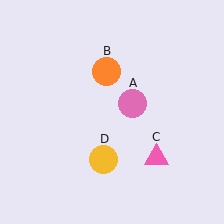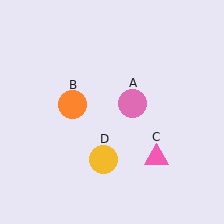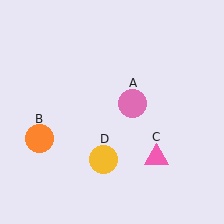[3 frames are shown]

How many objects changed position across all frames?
1 object changed position: orange circle (object B).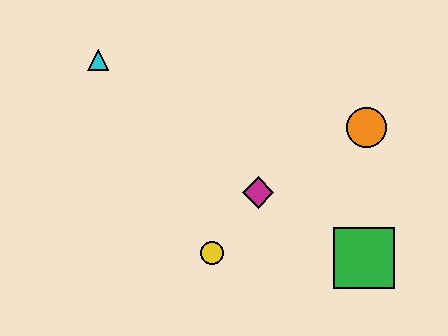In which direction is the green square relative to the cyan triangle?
The green square is to the right of the cyan triangle.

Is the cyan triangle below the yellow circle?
No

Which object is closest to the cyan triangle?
The magenta diamond is closest to the cyan triangle.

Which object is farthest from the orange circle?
The cyan triangle is farthest from the orange circle.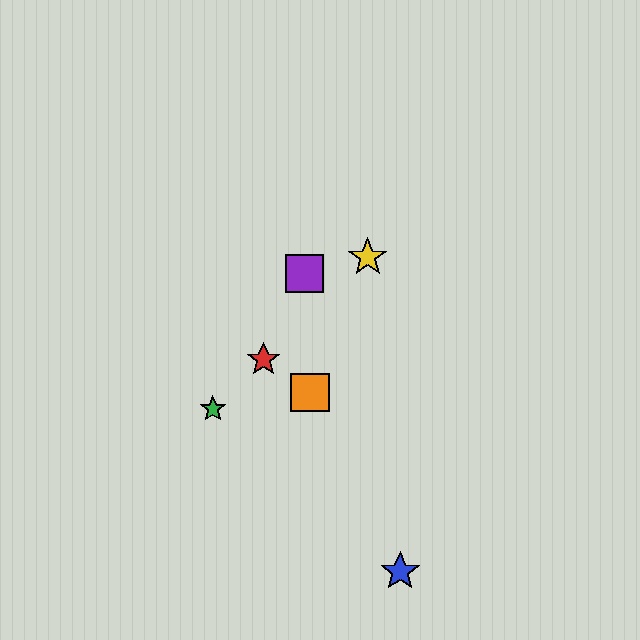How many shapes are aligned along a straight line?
3 shapes (the red star, the green star, the yellow star) are aligned along a straight line.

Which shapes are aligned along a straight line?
The red star, the green star, the yellow star are aligned along a straight line.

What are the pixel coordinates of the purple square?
The purple square is at (304, 273).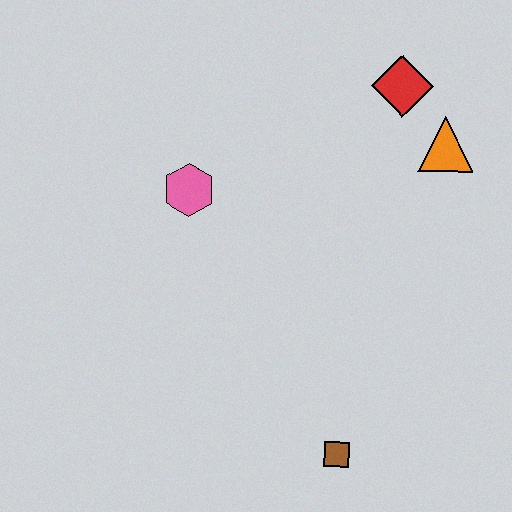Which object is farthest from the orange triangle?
The brown square is farthest from the orange triangle.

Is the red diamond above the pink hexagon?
Yes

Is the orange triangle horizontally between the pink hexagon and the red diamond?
No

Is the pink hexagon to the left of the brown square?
Yes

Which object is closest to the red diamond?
The orange triangle is closest to the red diamond.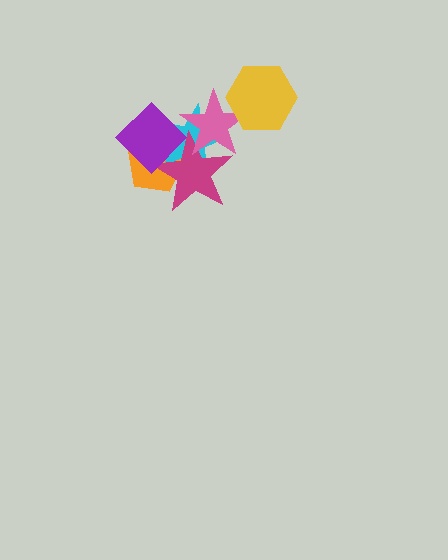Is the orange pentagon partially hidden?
Yes, it is partially covered by another shape.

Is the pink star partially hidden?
Yes, it is partially covered by another shape.